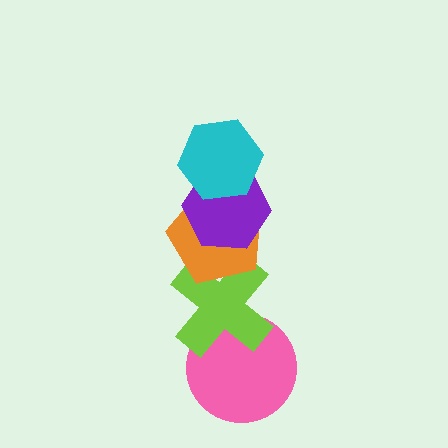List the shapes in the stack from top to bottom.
From top to bottom: the cyan hexagon, the purple hexagon, the orange pentagon, the lime cross, the pink circle.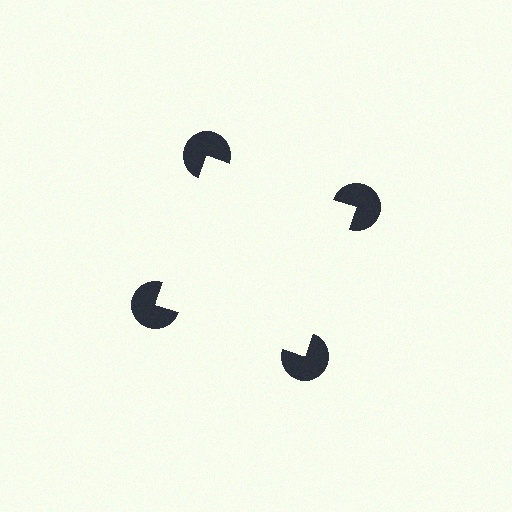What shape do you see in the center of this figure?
An illusory square — its edges are inferred from the aligned wedge cuts in the pac-man discs, not physically drawn.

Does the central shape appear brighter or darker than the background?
It typically appears slightly brighter than the background, even though no actual brightness change is drawn.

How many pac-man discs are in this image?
There are 4 — one at each vertex of the illusory square.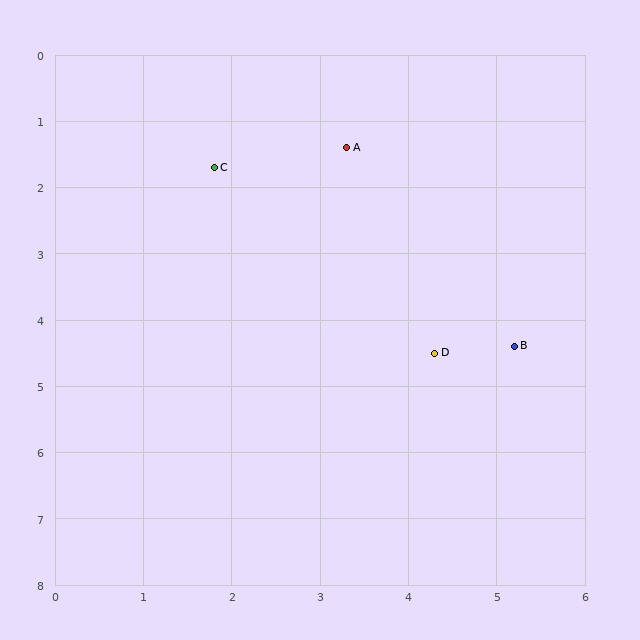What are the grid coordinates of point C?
Point C is at approximately (1.8, 1.7).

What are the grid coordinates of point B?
Point B is at approximately (5.2, 4.4).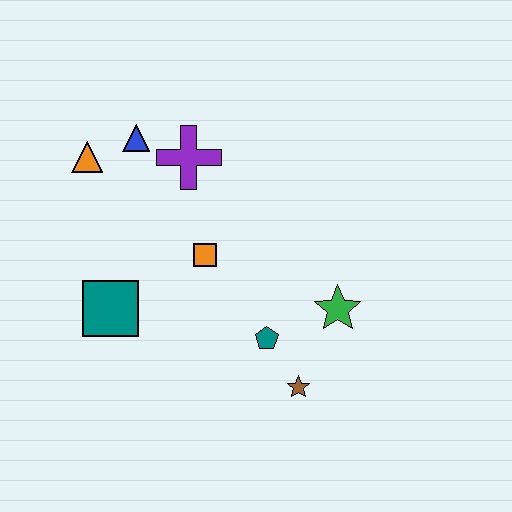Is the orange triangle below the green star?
No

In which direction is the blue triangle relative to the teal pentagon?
The blue triangle is above the teal pentagon.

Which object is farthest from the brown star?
The orange triangle is farthest from the brown star.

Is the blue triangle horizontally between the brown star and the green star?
No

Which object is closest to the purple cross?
The blue triangle is closest to the purple cross.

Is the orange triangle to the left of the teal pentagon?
Yes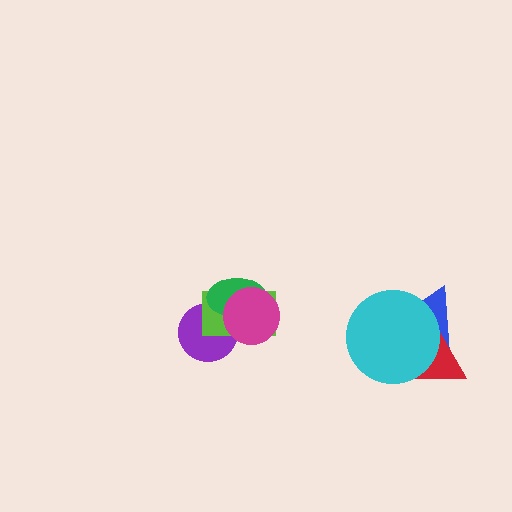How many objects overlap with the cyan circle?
2 objects overlap with the cyan circle.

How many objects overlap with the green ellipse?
3 objects overlap with the green ellipse.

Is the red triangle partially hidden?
Yes, it is partially covered by another shape.